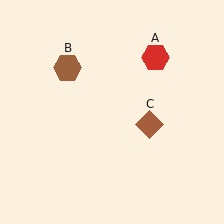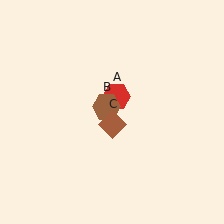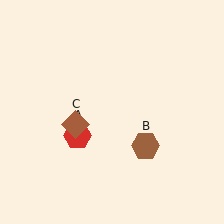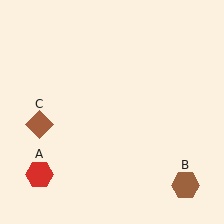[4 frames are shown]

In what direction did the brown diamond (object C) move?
The brown diamond (object C) moved left.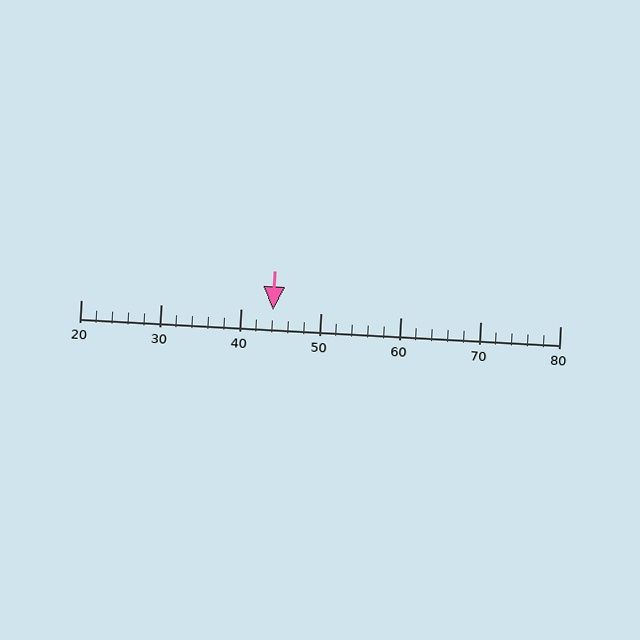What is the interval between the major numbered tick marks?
The major tick marks are spaced 10 units apart.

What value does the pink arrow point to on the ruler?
The pink arrow points to approximately 44.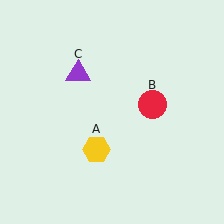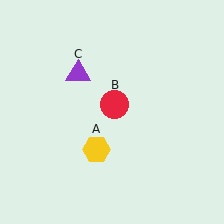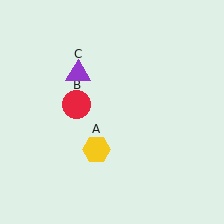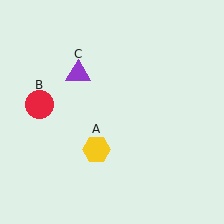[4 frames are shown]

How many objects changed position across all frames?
1 object changed position: red circle (object B).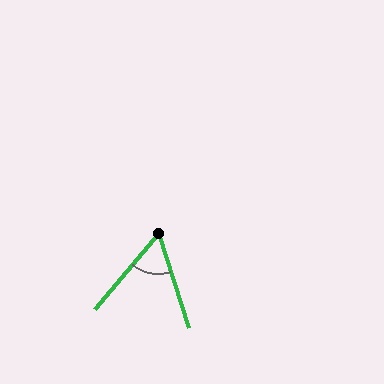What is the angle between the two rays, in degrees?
Approximately 58 degrees.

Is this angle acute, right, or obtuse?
It is acute.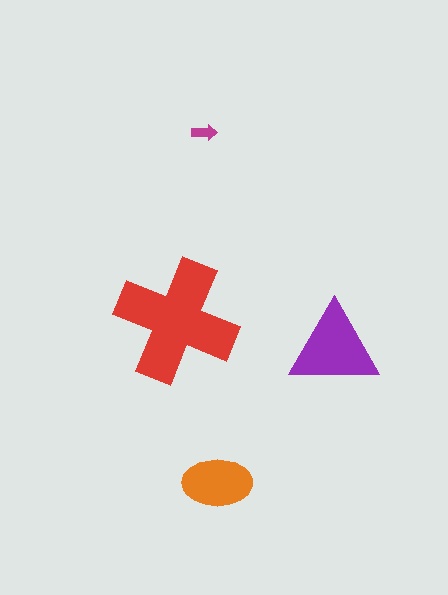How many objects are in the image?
There are 4 objects in the image.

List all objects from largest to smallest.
The red cross, the purple triangle, the orange ellipse, the magenta arrow.